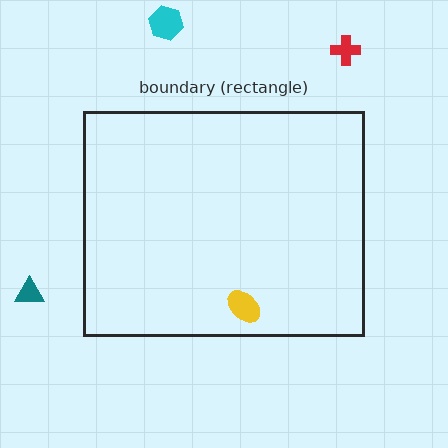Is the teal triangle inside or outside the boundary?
Outside.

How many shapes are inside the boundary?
1 inside, 3 outside.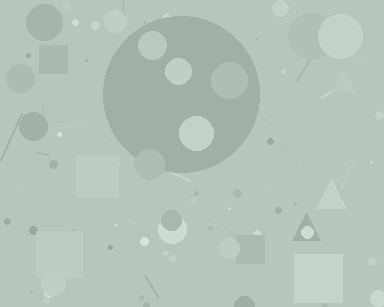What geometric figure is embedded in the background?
A circle is embedded in the background.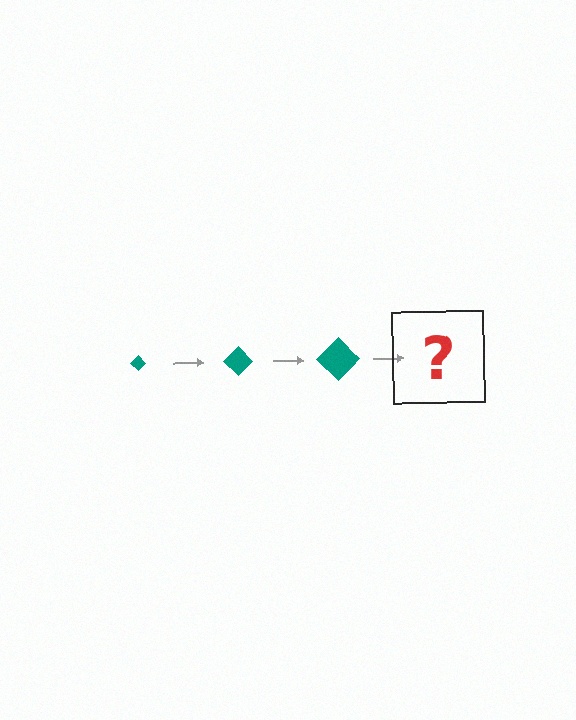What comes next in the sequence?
The next element should be a teal diamond, larger than the previous one.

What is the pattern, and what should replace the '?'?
The pattern is that the diamond gets progressively larger each step. The '?' should be a teal diamond, larger than the previous one.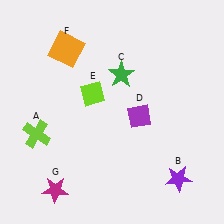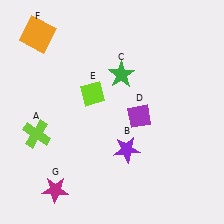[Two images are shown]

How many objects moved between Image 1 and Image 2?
2 objects moved between the two images.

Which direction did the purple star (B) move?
The purple star (B) moved left.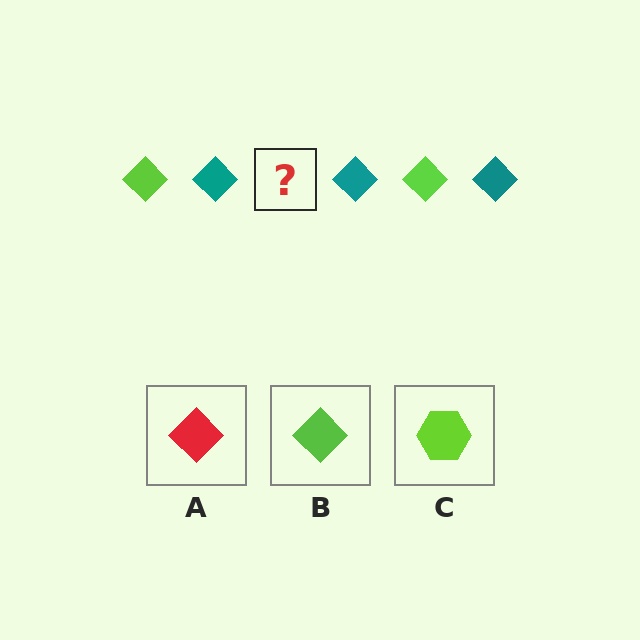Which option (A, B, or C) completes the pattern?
B.